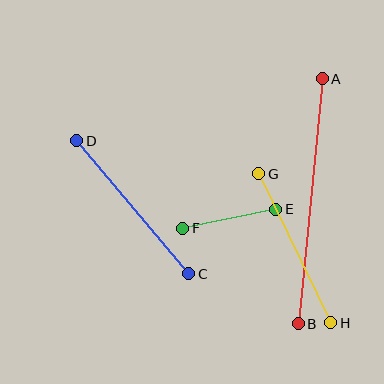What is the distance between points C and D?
The distance is approximately 174 pixels.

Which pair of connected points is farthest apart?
Points A and B are farthest apart.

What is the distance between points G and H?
The distance is approximately 166 pixels.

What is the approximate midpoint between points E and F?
The midpoint is at approximately (229, 219) pixels.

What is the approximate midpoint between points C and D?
The midpoint is at approximately (133, 207) pixels.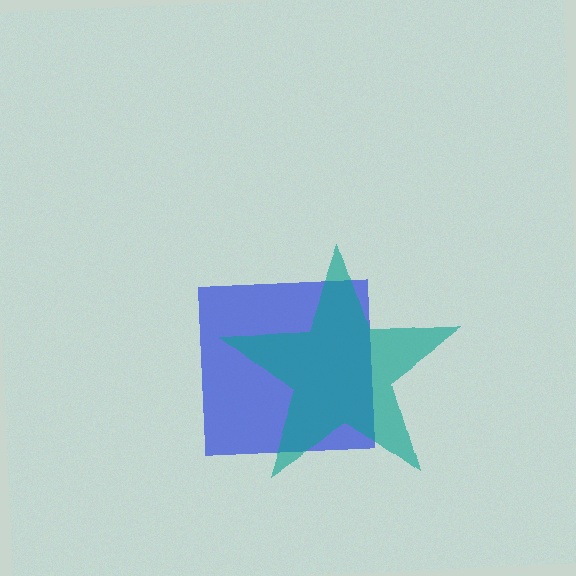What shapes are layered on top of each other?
The layered shapes are: a blue square, a teal star.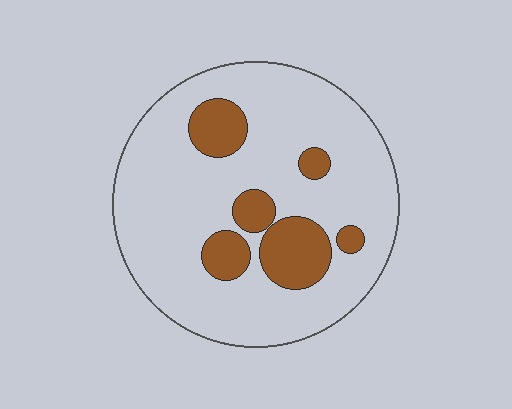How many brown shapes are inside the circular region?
6.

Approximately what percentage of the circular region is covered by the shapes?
Approximately 20%.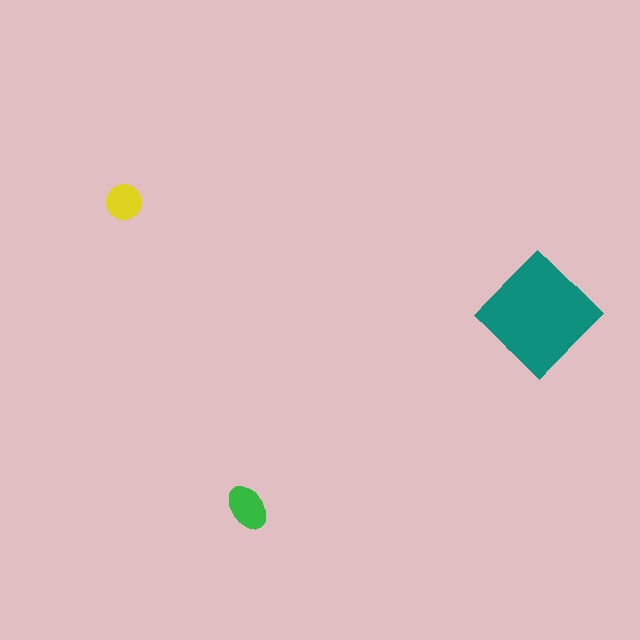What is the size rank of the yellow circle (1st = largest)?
3rd.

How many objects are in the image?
There are 3 objects in the image.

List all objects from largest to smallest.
The teal diamond, the green ellipse, the yellow circle.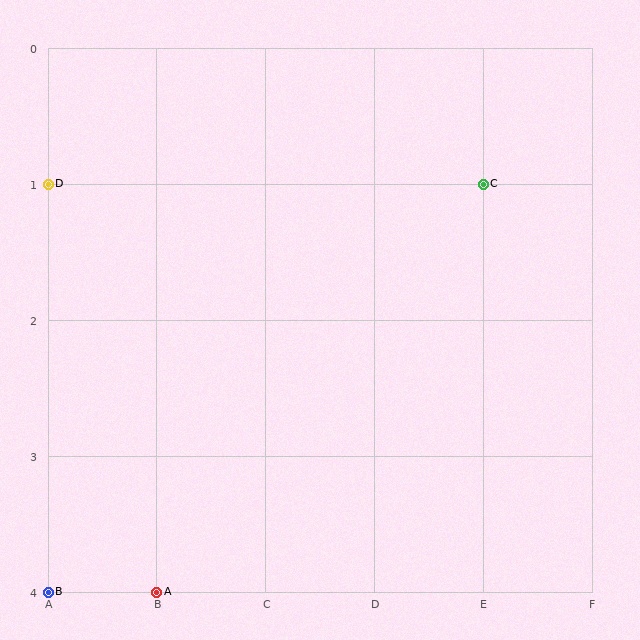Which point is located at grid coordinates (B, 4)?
Point A is at (B, 4).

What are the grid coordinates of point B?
Point B is at grid coordinates (A, 4).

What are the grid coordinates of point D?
Point D is at grid coordinates (A, 1).